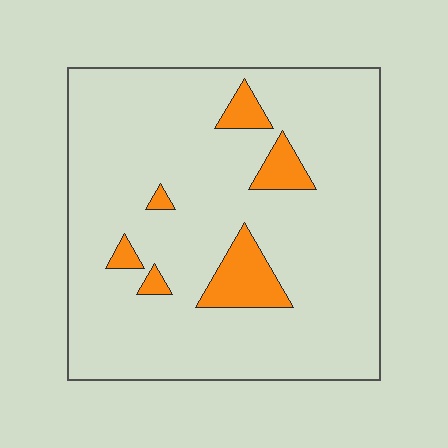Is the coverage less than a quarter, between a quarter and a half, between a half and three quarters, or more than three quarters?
Less than a quarter.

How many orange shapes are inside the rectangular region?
6.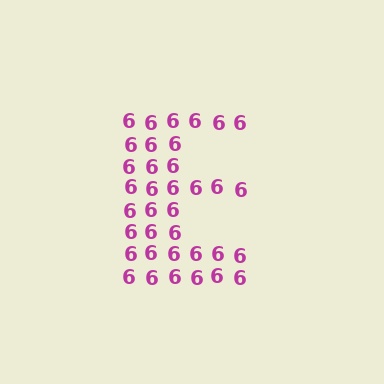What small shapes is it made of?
It is made of small digit 6's.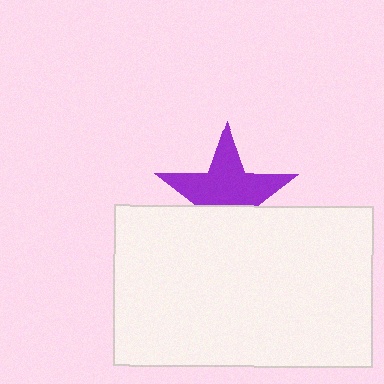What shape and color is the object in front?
The object in front is a white rectangle.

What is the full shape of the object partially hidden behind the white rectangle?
The partially hidden object is a purple star.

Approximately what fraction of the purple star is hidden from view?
Roughly 37% of the purple star is hidden behind the white rectangle.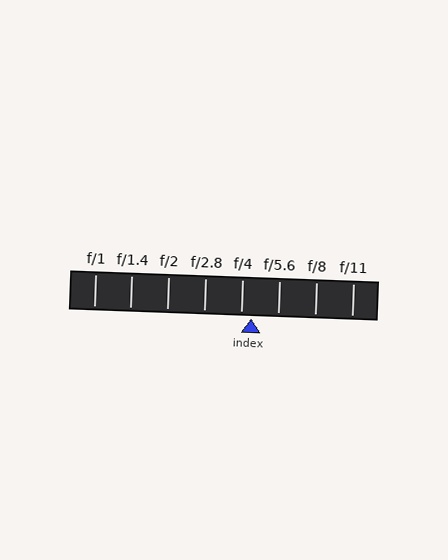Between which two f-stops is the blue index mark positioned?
The index mark is between f/4 and f/5.6.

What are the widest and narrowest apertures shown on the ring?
The widest aperture shown is f/1 and the narrowest is f/11.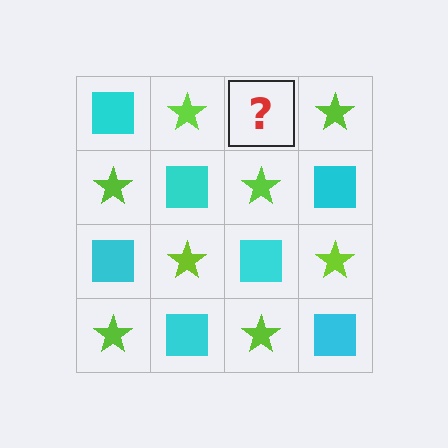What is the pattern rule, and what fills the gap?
The rule is that it alternates cyan square and lime star in a checkerboard pattern. The gap should be filled with a cyan square.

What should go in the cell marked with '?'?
The missing cell should contain a cyan square.